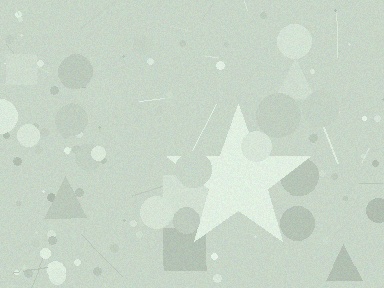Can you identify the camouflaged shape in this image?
The camouflaged shape is a star.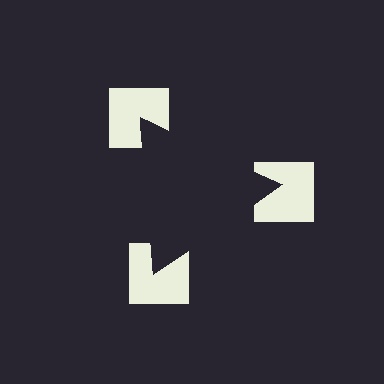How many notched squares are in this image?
There are 3 — one at each vertex of the illusory triangle.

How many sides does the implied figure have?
3 sides.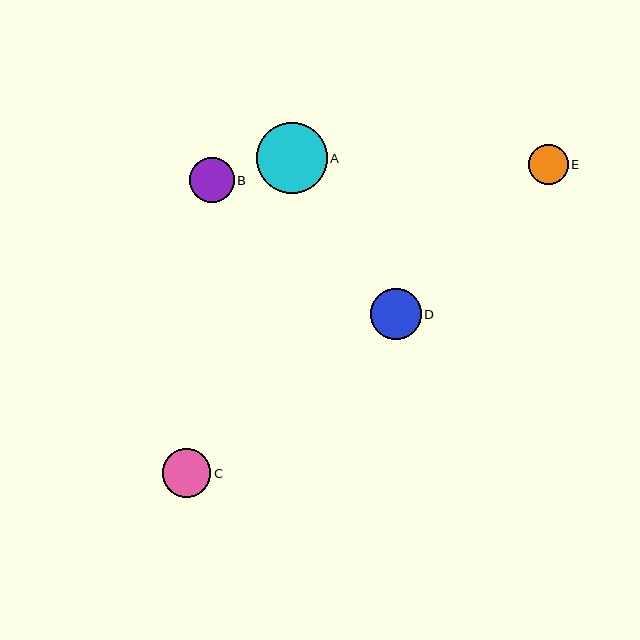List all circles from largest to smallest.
From largest to smallest: A, D, C, B, E.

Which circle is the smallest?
Circle E is the smallest with a size of approximately 40 pixels.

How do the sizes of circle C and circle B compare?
Circle C and circle B are approximately the same size.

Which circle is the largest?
Circle A is the largest with a size of approximately 71 pixels.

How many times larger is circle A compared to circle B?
Circle A is approximately 1.6 times the size of circle B.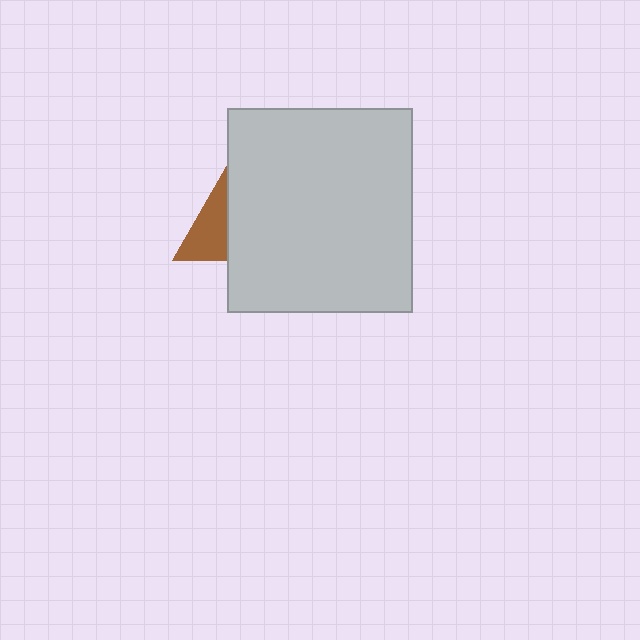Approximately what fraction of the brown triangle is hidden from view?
Roughly 48% of the brown triangle is hidden behind the light gray rectangle.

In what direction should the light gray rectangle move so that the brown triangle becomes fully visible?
The light gray rectangle should move right. That is the shortest direction to clear the overlap and leave the brown triangle fully visible.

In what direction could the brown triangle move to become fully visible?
The brown triangle could move left. That would shift it out from behind the light gray rectangle entirely.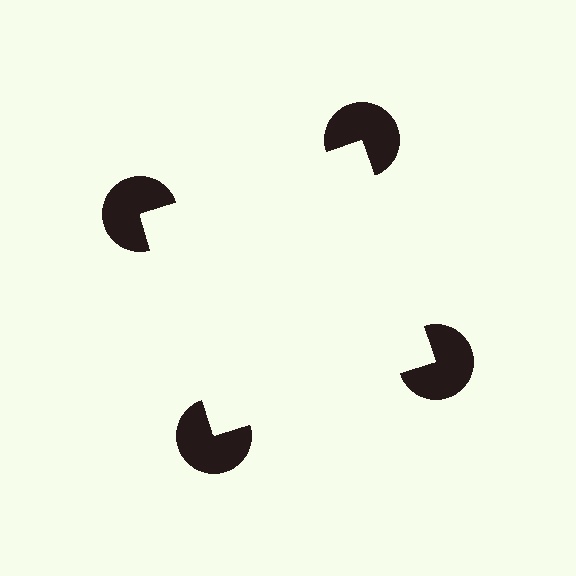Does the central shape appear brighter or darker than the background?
It typically appears slightly brighter than the background, even though no actual brightness change is drawn.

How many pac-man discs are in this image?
There are 4 — one at each vertex of the illusory square.